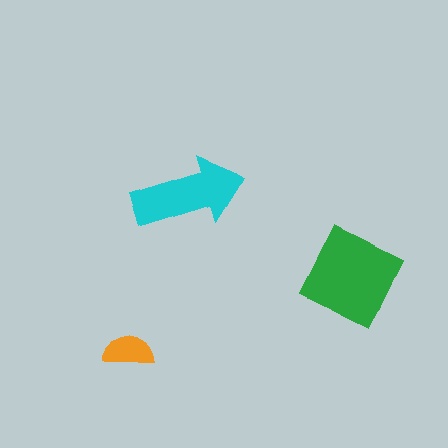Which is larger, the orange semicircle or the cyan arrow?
The cyan arrow.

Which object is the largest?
The green square.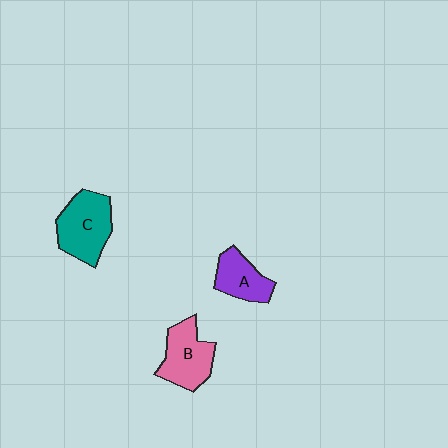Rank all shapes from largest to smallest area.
From largest to smallest: C (teal), B (pink), A (purple).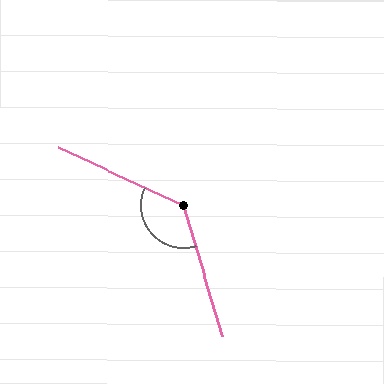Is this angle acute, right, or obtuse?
It is obtuse.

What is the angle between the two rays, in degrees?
Approximately 132 degrees.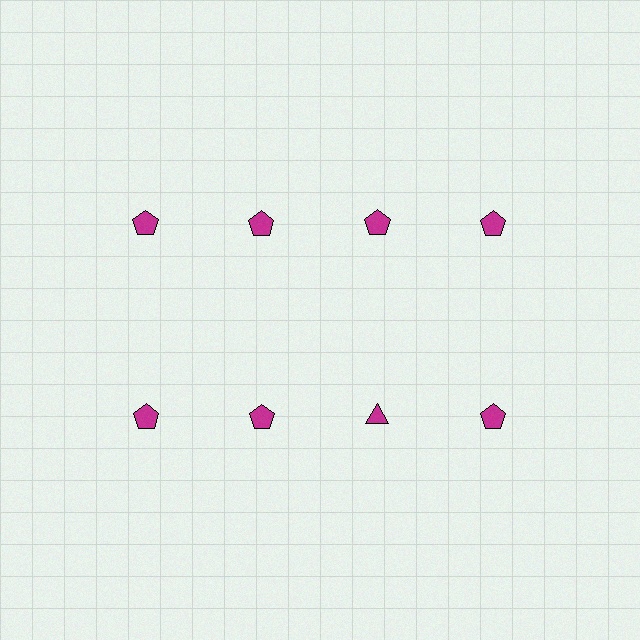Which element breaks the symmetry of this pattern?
The magenta triangle in the second row, center column breaks the symmetry. All other shapes are magenta pentagons.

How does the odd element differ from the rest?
It has a different shape: triangle instead of pentagon.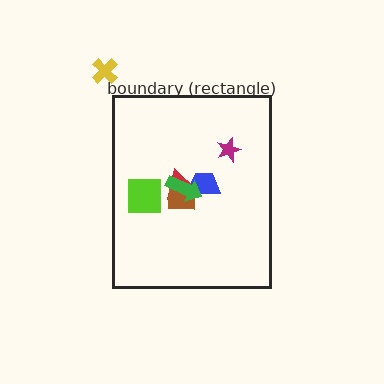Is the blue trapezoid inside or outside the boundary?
Inside.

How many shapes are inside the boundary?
6 inside, 1 outside.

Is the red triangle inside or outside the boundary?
Inside.